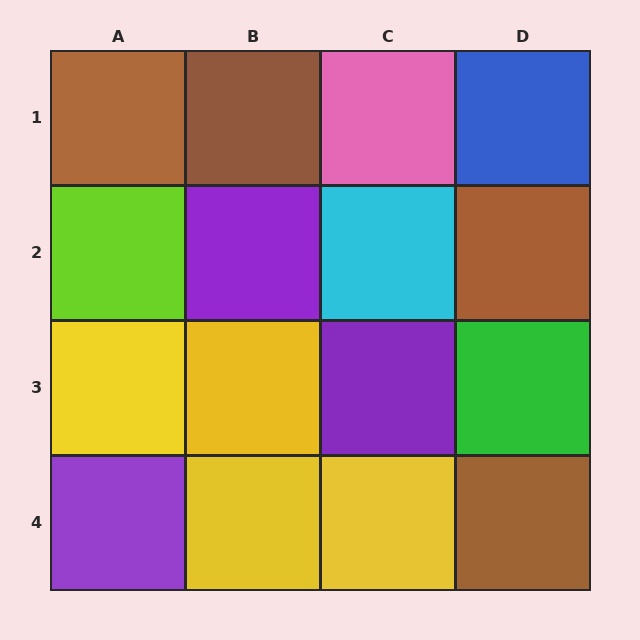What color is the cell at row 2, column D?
Brown.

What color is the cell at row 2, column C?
Cyan.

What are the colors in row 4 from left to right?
Purple, yellow, yellow, brown.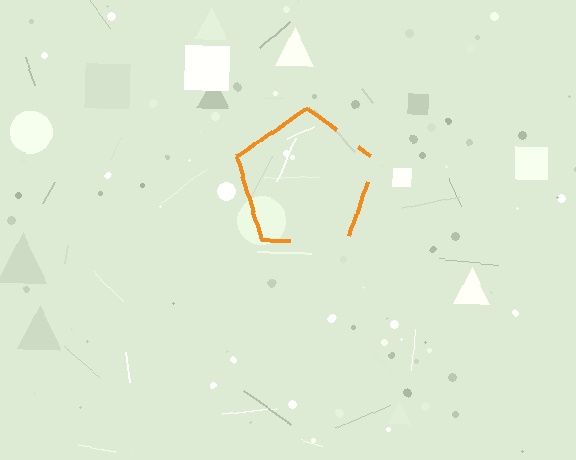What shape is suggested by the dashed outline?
The dashed outline suggests a pentagon.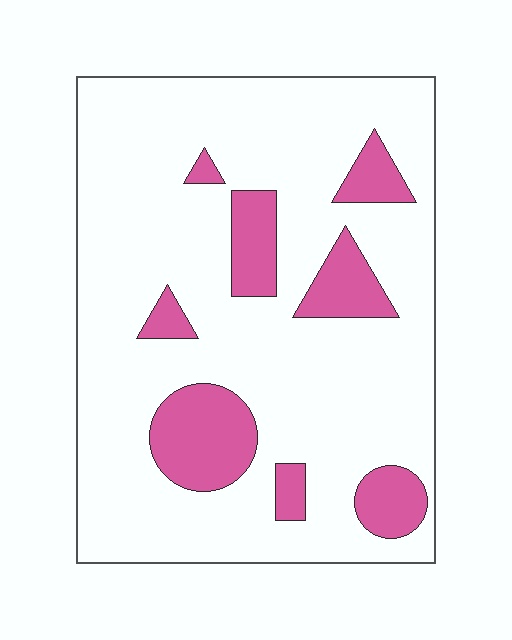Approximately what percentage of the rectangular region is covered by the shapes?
Approximately 20%.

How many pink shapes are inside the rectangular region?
8.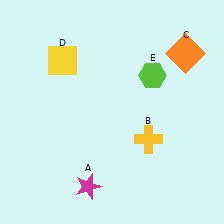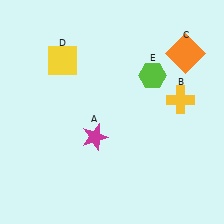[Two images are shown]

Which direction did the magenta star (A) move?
The magenta star (A) moved up.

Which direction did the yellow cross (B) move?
The yellow cross (B) moved up.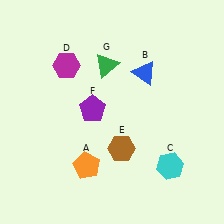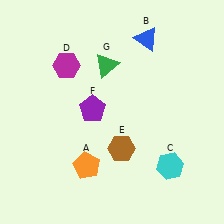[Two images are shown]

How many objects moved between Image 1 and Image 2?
1 object moved between the two images.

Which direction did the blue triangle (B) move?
The blue triangle (B) moved up.